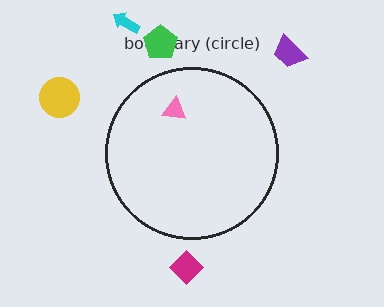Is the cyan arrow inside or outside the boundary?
Outside.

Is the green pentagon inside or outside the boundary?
Outside.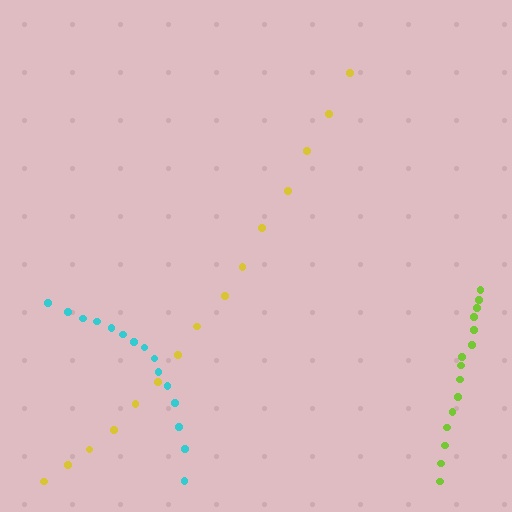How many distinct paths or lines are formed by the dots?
There are 3 distinct paths.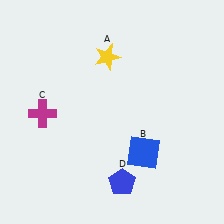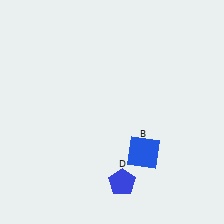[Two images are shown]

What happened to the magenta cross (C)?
The magenta cross (C) was removed in Image 2. It was in the bottom-left area of Image 1.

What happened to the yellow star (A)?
The yellow star (A) was removed in Image 2. It was in the top-left area of Image 1.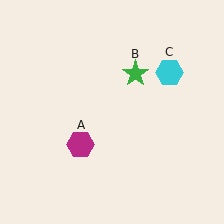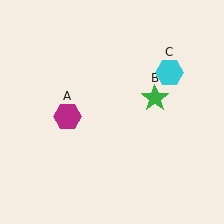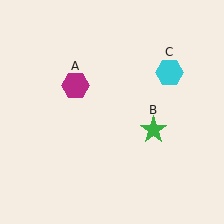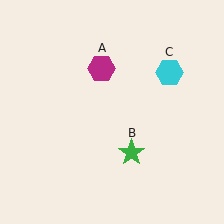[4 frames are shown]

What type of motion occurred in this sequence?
The magenta hexagon (object A), green star (object B) rotated clockwise around the center of the scene.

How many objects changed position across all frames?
2 objects changed position: magenta hexagon (object A), green star (object B).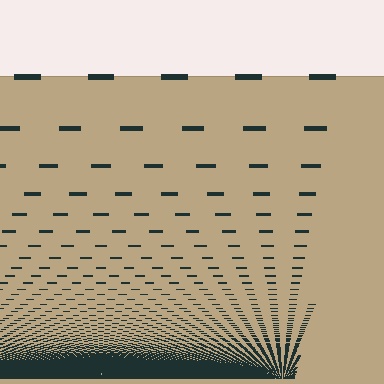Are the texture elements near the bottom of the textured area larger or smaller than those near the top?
Smaller. The gradient is inverted — elements near the bottom are smaller and denser.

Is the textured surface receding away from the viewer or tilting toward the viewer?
The surface appears to tilt toward the viewer. Texture elements get larger and sparser toward the top.